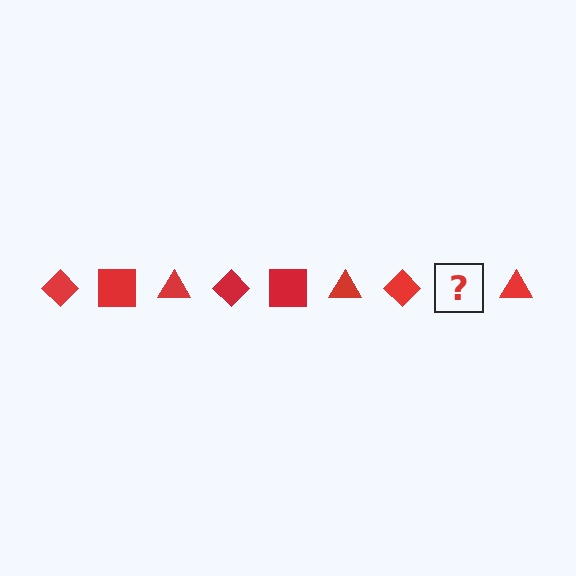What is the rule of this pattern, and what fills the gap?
The rule is that the pattern cycles through diamond, square, triangle shapes in red. The gap should be filled with a red square.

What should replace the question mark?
The question mark should be replaced with a red square.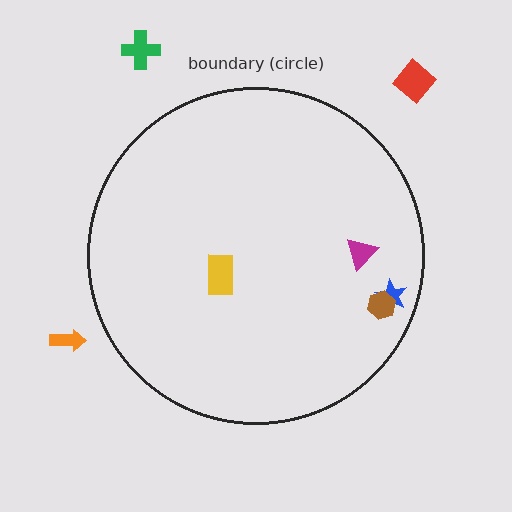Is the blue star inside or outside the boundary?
Inside.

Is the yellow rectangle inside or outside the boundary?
Inside.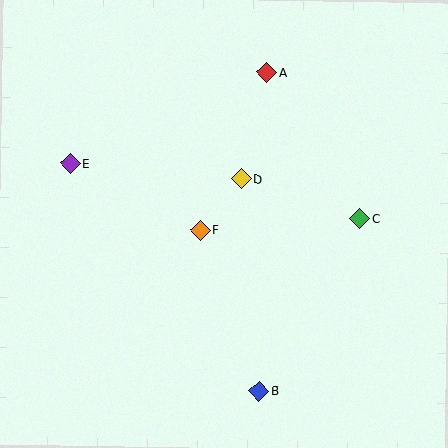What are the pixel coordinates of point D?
Point D is at (241, 179).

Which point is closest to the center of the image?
Point F at (200, 230) is closest to the center.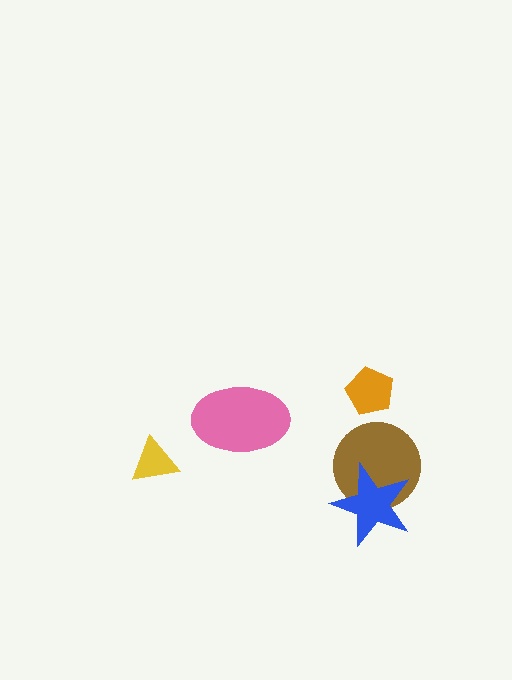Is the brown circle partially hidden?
Yes, it is partially covered by another shape.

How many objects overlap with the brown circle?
1 object overlaps with the brown circle.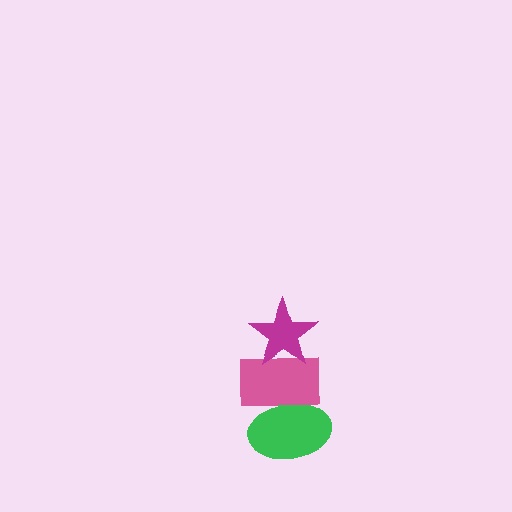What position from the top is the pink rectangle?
The pink rectangle is 2nd from the top.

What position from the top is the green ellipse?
The green ellipse is 3rd from the top.